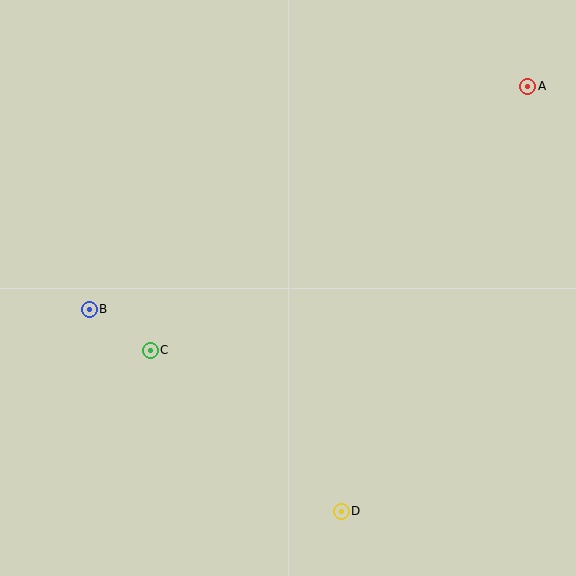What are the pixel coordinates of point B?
Point B is at (89, 309).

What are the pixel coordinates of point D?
Point D is at (341, 511).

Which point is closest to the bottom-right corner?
Point D is closest to the bottom-right corner.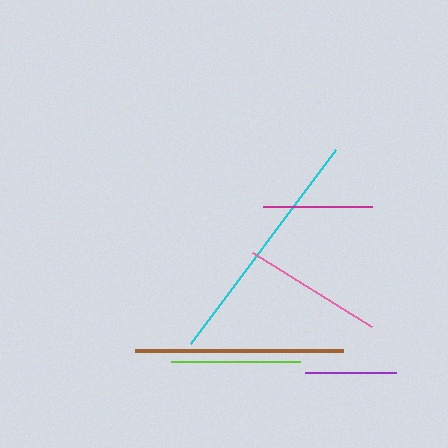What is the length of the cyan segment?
The cyan segment is approximately 242 pixels long.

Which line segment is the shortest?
The purple line is the shortest at approximately 91 pixels.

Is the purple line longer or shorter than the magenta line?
The magenta line is longer than the purple line.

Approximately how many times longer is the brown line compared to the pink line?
The brown line is approximately 1.5 times the length of the pink line.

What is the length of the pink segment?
The pink segment is approximately 140 pixels long.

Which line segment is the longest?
The cyan line is the longest at approximately 242 pixels.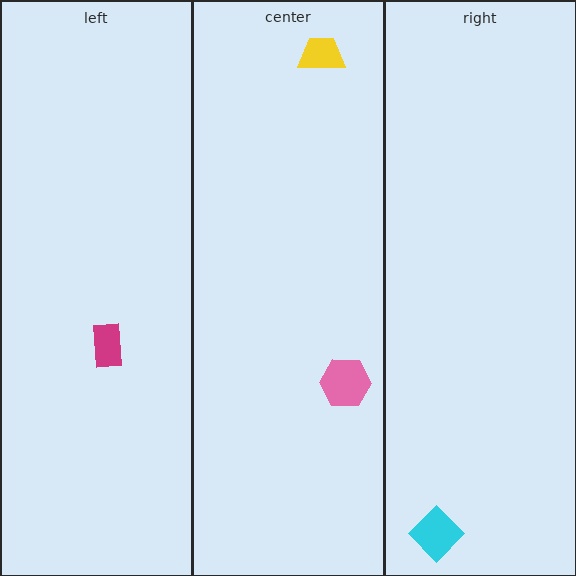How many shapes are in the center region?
2.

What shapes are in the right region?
The cyan diamond.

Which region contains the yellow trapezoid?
The center region.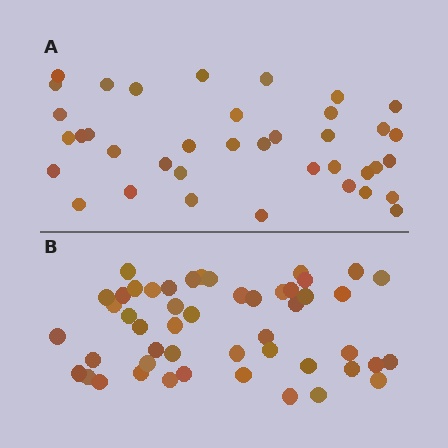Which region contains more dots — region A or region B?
Region B (the bottom region) has more dots.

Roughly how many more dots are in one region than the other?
Region B has roughly 12 or so more dots than region A.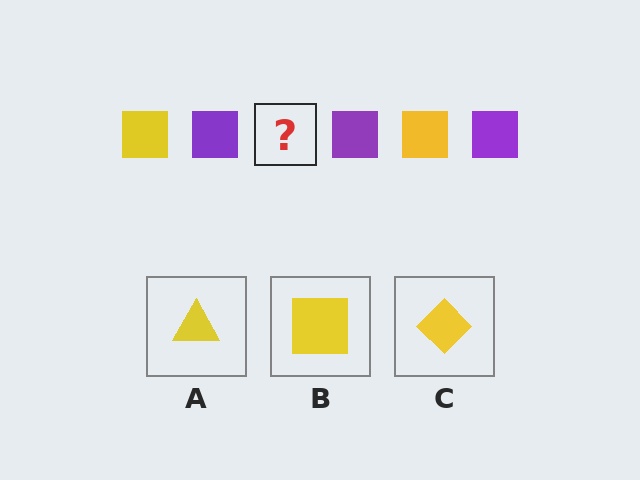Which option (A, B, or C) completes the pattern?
B.